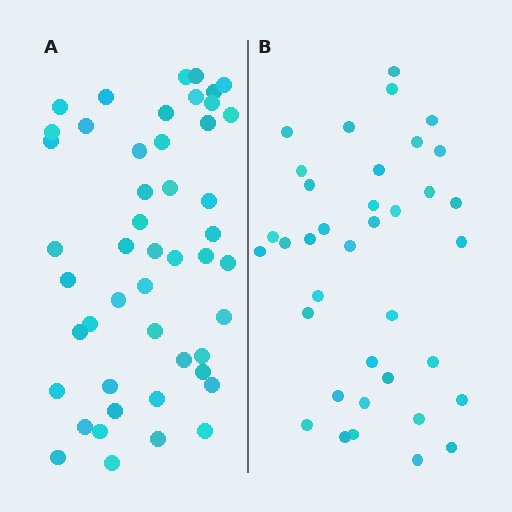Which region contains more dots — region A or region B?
Region A (the left region) has more dots.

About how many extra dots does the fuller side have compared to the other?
Region A has roughly 12 or so more dots than region B.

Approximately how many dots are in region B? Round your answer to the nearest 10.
About 40 dots. (The exact count is 37, which rounds to 40.)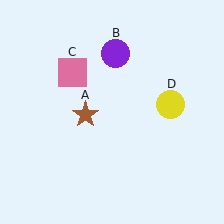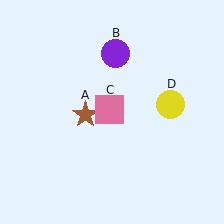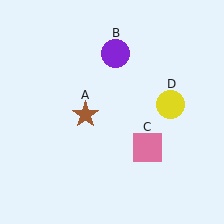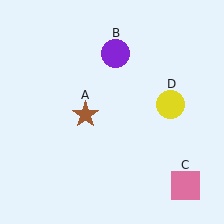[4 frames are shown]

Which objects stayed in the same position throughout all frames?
Brown star (object A) and purple circle (object B) and yellow circle (object D) remained stationary.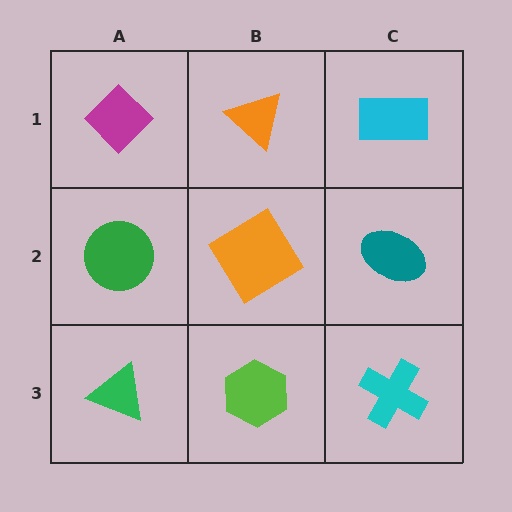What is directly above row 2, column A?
A magenta diamond.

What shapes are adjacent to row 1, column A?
A green circle (row 2, column A), an orange triangle (row 1, column B).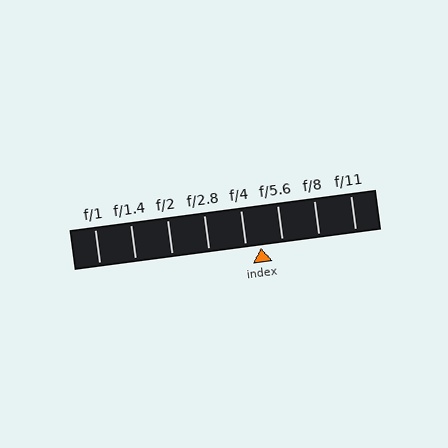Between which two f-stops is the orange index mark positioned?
The index mark is between f/4 and f/5.6.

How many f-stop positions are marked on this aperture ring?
There are 8 f-stop positions marked.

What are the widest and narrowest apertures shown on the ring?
The widest aperture shown is f/1 and the narrowest is f/11.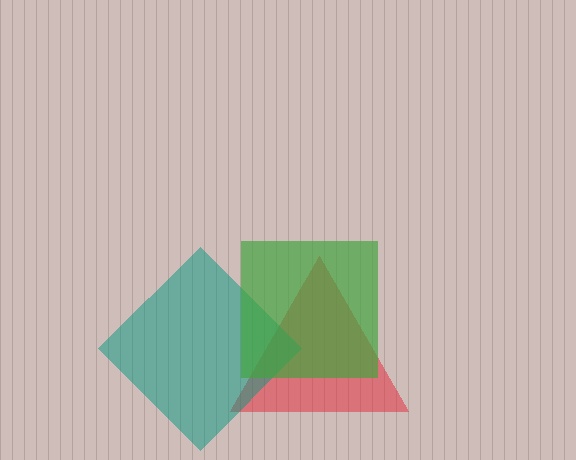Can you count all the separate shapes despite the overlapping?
Yes, there are 3 separate shapes.